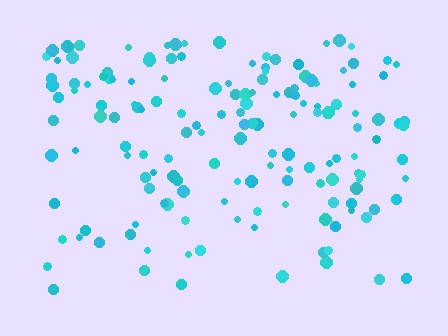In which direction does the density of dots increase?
From bottom to top, with the top side densest.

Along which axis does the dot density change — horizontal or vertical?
Vertical.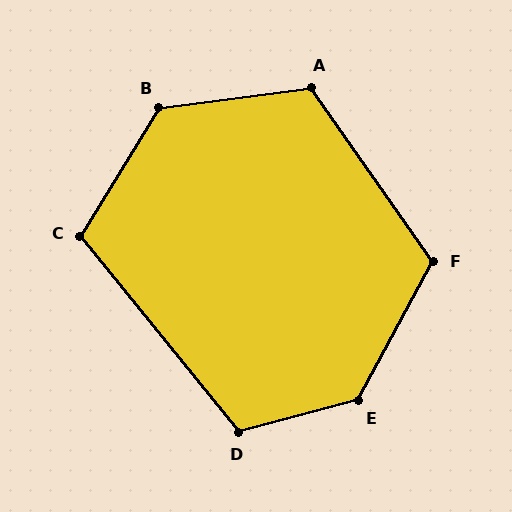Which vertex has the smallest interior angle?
C, at approximately 110 degrees.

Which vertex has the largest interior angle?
E, at approximately 133 degrees.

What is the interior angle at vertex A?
Approximately 117 degrees (obtuse).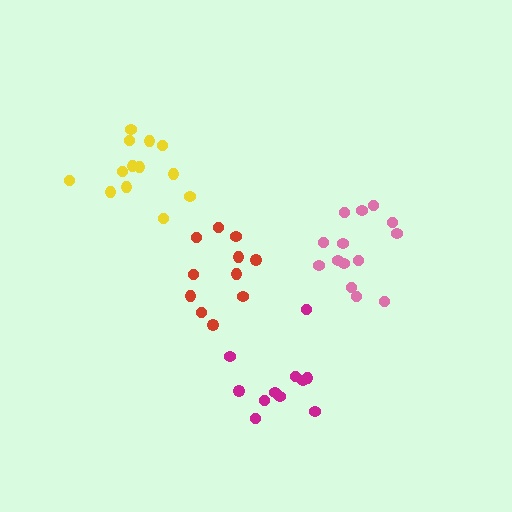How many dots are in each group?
Group 1: 11 dots, Group 2: 13 dots, Group 3: 14 dots, Group 4: 11 dots (49 total).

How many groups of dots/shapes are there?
There are 4 groups.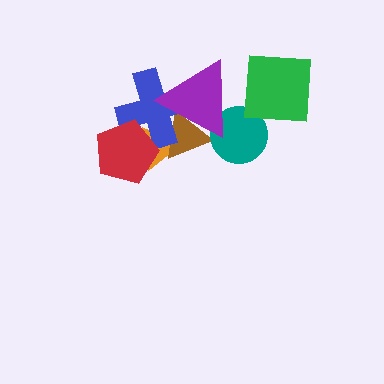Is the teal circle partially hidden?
Yes, it is partially covered by another shape.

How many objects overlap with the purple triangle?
4 objects overlap with the purple triangle.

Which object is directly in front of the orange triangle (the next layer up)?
The brown triangle is directly in front of the orange triangle.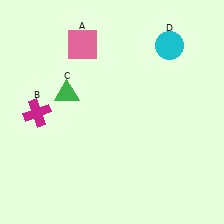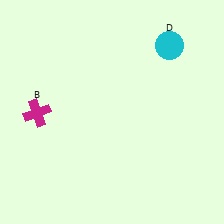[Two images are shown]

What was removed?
The pink square (A), the green triangle (C) were removed in Image 2.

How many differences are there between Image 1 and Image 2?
There are 2 differences between the two images.